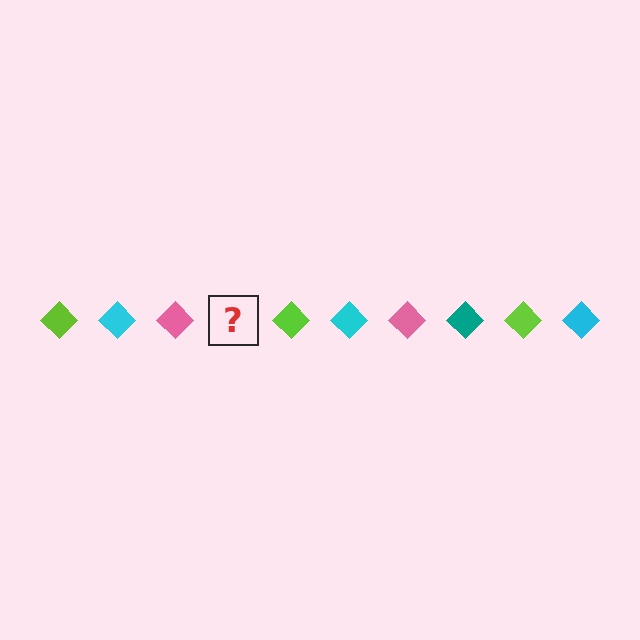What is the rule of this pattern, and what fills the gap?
The rule is that the pattern cycles through lime, cyan, pink, teal diamonds. The gap should be filled with a teal diamond.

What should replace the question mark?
The question mark should be replaced with a teal diamond.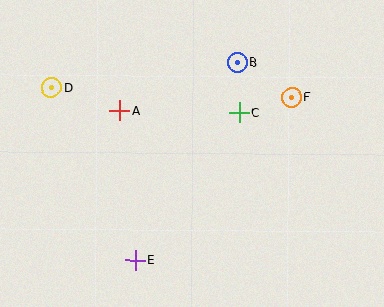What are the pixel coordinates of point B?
Point B is at (237, 63).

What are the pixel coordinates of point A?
Point A is at (120, 111).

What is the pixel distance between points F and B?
The distance between F and B is 65 pixels.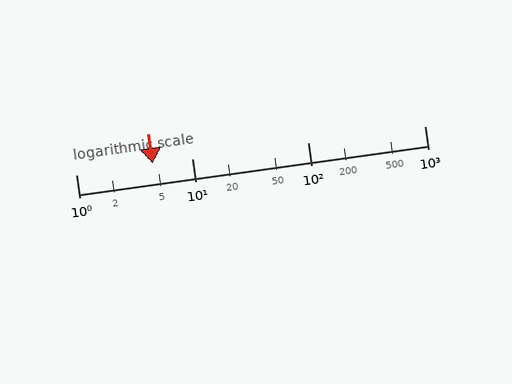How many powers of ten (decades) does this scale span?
The scale spans 3 decades, from 1 to 1000.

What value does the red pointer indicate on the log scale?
The pointer indicates approximately 4.6.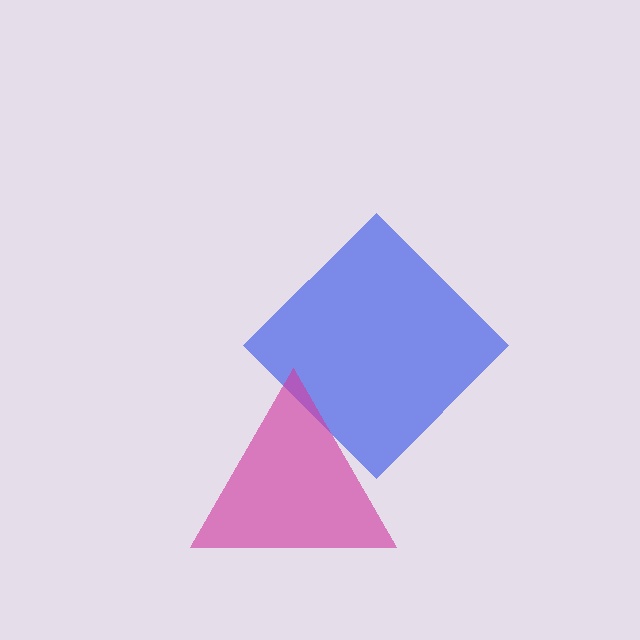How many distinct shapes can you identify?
There are 2 distinct shapes: a blue diamond, a magenta triangle.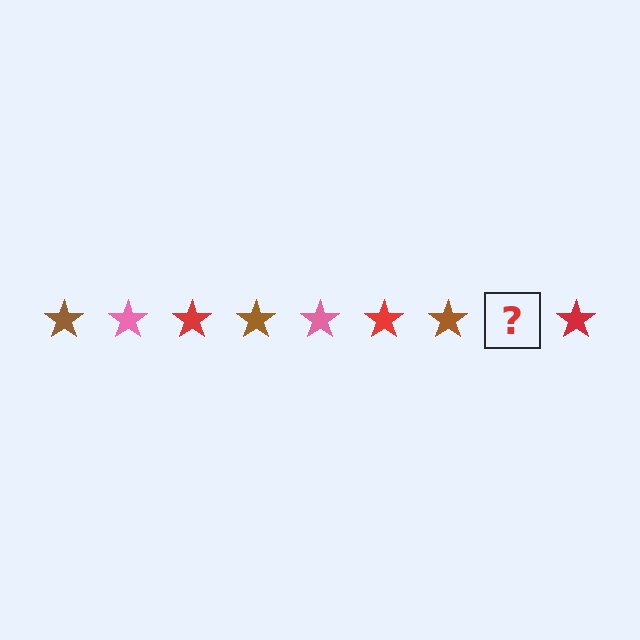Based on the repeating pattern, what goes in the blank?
The blank should be a pink star.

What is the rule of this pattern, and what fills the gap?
The rule is that the pattern cycles through brown, pink, red stars. The gap should be filled with a pink star.